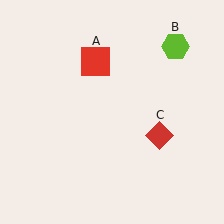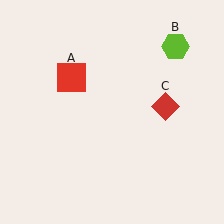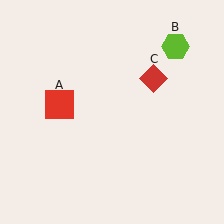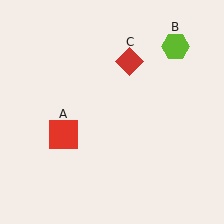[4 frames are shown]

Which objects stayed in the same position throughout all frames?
Lime hexagon (object B) remained stationary.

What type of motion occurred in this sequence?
The red square (object A), red diamond (object C) rotated counterclockwise around the center of the scene.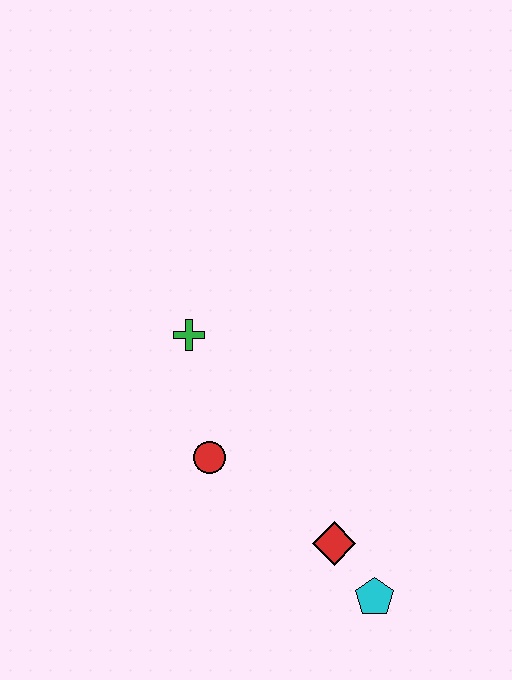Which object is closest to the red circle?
The green cross is closest to the red circle.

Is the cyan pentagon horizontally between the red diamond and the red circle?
No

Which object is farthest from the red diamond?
The green cross is farthest from the red diamond.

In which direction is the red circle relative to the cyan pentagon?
The red circle is to the left of the cyan pentagon.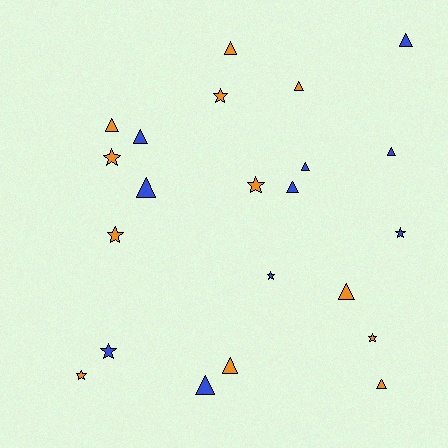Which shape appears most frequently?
Triangle, with 13 objects.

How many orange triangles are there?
There are 6 orange triangles.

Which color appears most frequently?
Orange, with 12 objects.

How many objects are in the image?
There are 22 objects.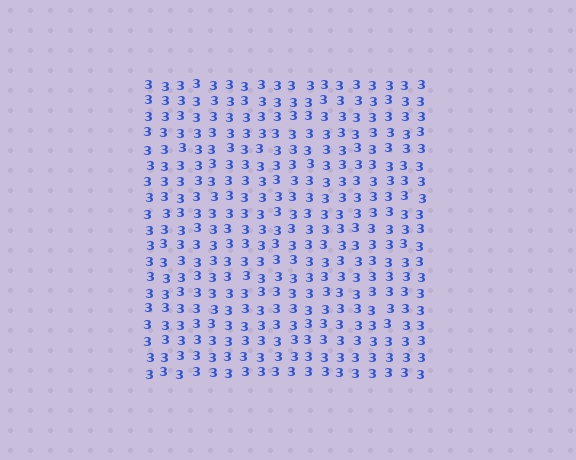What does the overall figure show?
The overall figure shows a square.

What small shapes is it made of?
It is made of small digit 3's.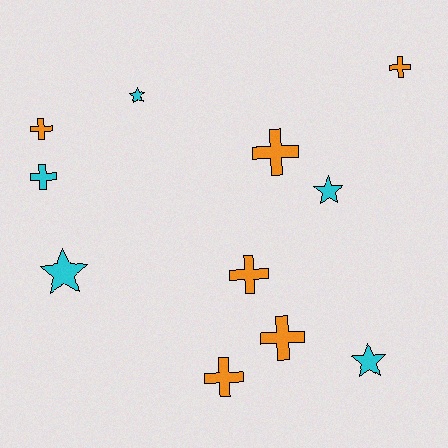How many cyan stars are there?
There are 4 cyan stars.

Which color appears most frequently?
Orange, with 6 objects.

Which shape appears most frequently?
Cross, with 7 objects.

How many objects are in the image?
There are 11 objects.